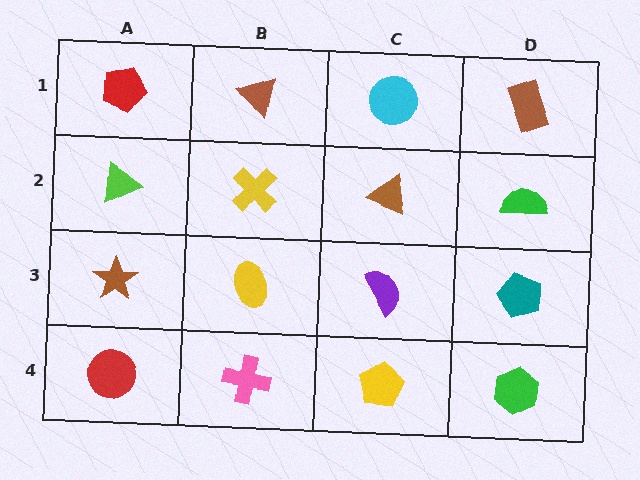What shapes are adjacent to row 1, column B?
A yellow cross (row 2, column B), a red pentagon (row 1, column A), a cyan circle (row 1, column C).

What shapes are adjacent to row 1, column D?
A green semicircle (row 2, column D), a cyan circle (row 1, column C).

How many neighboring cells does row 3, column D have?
3.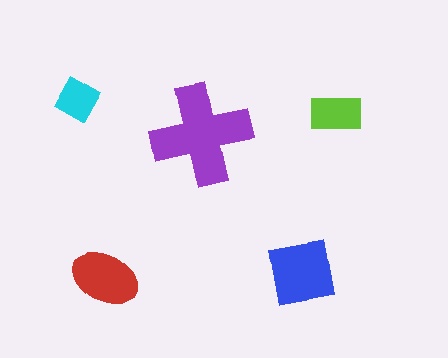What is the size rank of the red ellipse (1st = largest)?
3rd.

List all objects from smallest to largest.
The cyan diamond, the lime rectangle, the red ellipse, the blue square, the purple cross.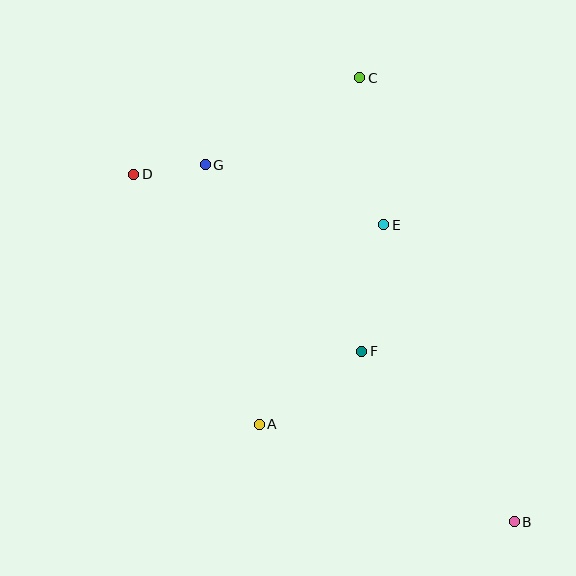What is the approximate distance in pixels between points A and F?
The distance between A and F is approximately 126 pixels.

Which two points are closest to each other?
Points D and G are closest to each other.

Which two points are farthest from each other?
Points B and D are farthest from each other.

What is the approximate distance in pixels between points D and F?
The distance between D and F is approximately 289 pixels.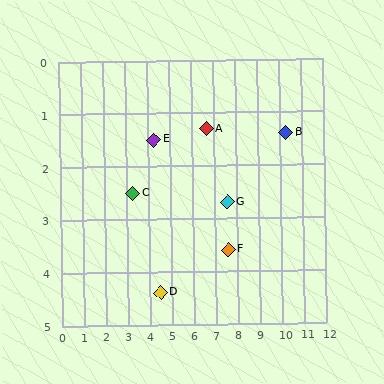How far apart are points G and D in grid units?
Points G and D are about 3.5 grid units apart.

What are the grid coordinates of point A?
Point A is at approximately (6.7, 1.3).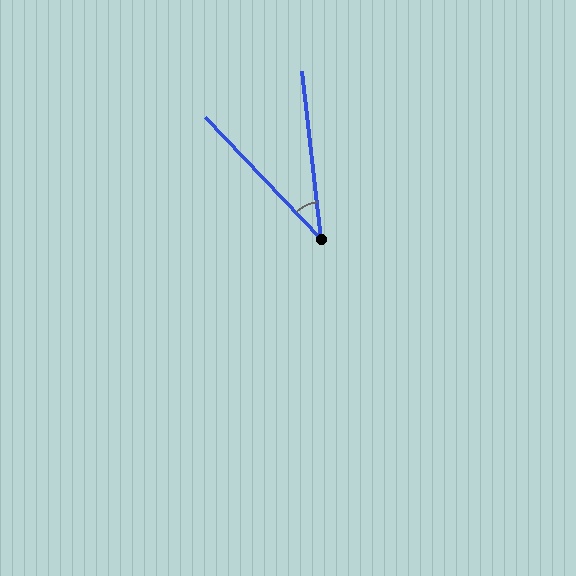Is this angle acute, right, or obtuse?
It is acute.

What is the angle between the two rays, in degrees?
Approximately 37 degrees.